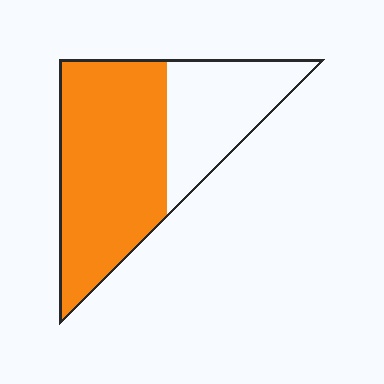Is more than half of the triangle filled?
Yes.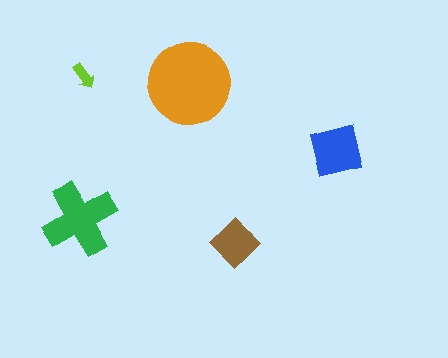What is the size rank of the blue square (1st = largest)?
3rd.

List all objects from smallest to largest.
The lime arrow, the brown diamond, the blue square, the green cross, the orange circle.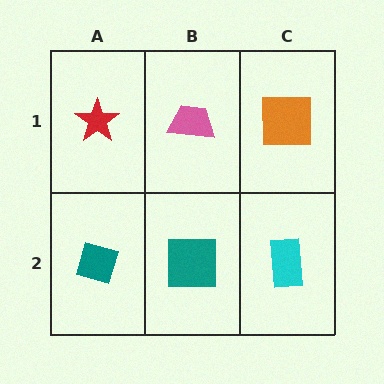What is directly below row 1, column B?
A teal square.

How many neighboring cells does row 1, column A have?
2.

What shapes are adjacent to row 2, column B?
A pink trapezoid (row 1, column B), a teal diamond (row 2, column A), a cyan rectangle (row 2, column C).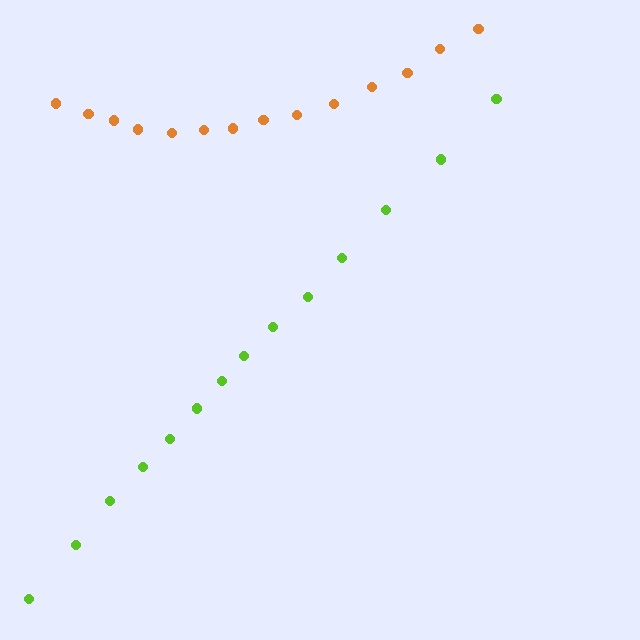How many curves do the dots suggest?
There are 2 distinct paths.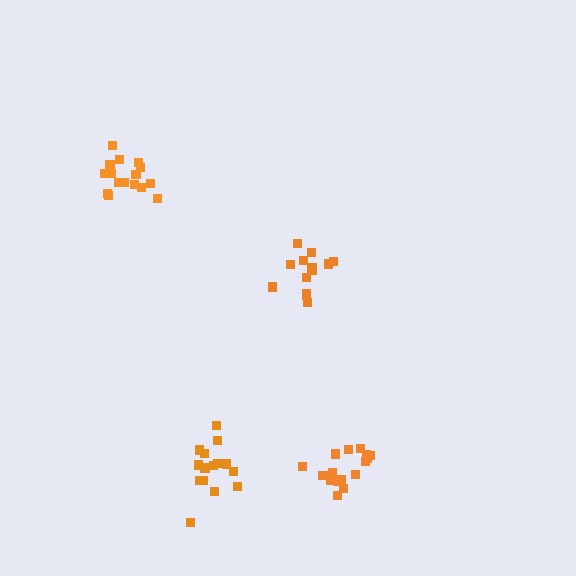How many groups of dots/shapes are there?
There are 4 groups.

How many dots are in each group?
Group 1: 15 dots, Group 2: 17 dots, Group 3: 14 dots, Group 4: 17 dots (63 total).